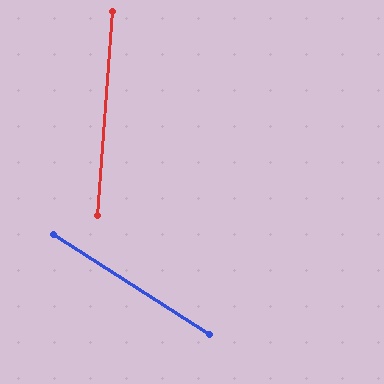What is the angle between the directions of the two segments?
Approximately 61 degrees.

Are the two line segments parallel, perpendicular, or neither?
Neither parallel nor perpendicular — they differ by about 61°.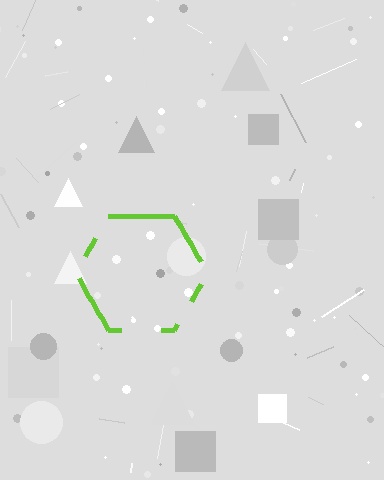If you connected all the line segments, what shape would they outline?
They would outline a hexagon.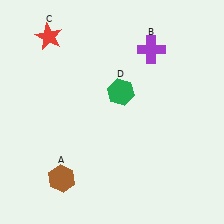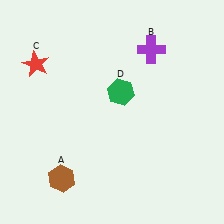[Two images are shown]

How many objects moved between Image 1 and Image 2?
1 object moved between the two images.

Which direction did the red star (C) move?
The red star (C) moved down.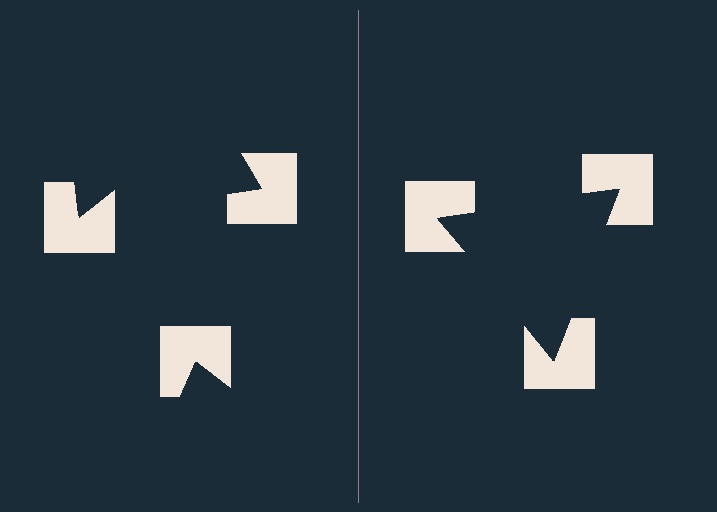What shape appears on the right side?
An illusory triangle.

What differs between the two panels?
The notched squares are positioned identically on both sides; only the wedge orientations differ. On the right they align to a triangle; on the left they are misaligned.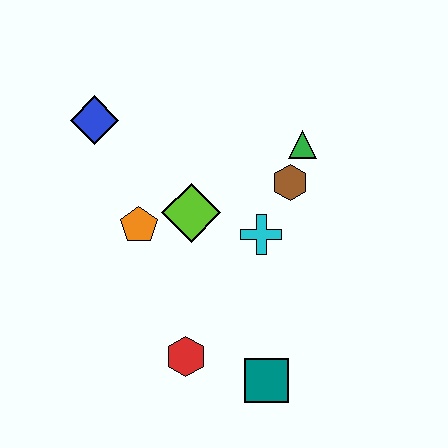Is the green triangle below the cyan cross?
No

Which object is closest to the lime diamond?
The orange pentagon is closest to the lime diamond.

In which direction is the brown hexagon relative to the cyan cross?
The brown hexagon is above the cyan cross.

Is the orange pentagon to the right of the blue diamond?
Yes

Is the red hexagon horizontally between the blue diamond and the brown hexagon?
Yes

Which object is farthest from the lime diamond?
The teal square is farthest from the lime diamond.